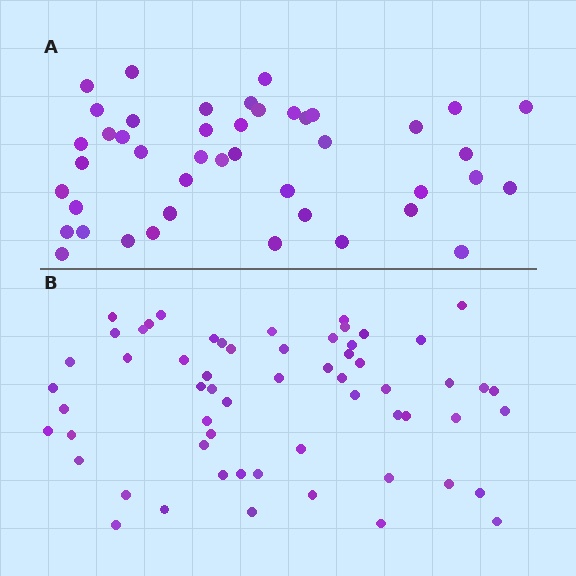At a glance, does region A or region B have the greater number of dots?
Region B (the bottom region) has more dots.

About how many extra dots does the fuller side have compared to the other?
Region B has approximately 15 more dots than region A.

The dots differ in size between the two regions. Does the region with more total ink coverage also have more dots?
No. Region A has more total ink coverage because its dots are larger, but region B actually contains more individual dots. Total area can be misleading — the number of items is what matters here.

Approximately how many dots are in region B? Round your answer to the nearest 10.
About 60 dots.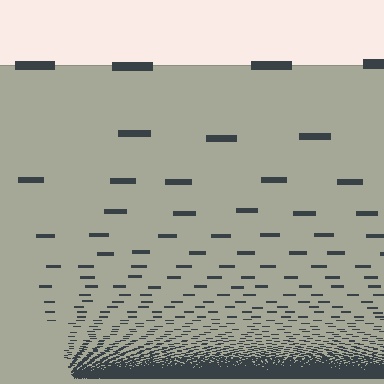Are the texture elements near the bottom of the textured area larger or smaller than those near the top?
Smaller. The gradient is inverted — elements near the bottom are smaller and denser.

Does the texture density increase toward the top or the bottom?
Density increases toward the bottom.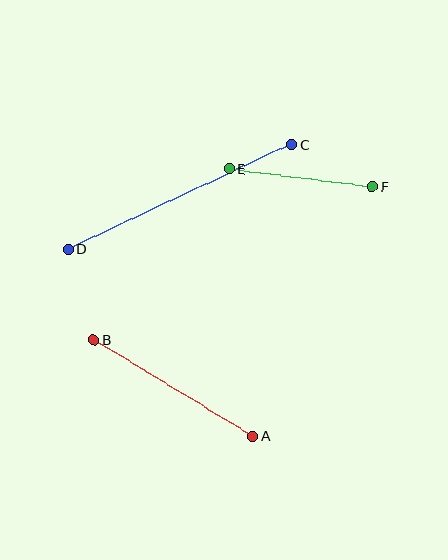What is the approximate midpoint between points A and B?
The midpoint is at approximately (174, 388) pixels.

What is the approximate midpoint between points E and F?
The midpoint is at approximately (301, 178) pixels.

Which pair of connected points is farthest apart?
Points C and D are farthest apart.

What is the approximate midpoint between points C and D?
The midpoint is at approximately (180, 197) pixels.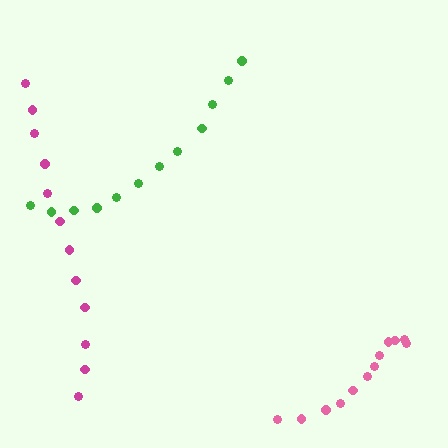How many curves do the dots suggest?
There are 3 distinct paths.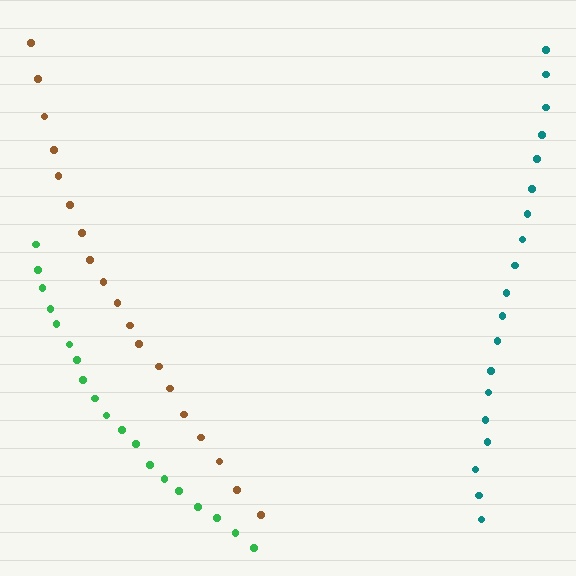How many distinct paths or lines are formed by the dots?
There are 3 distinct paths.